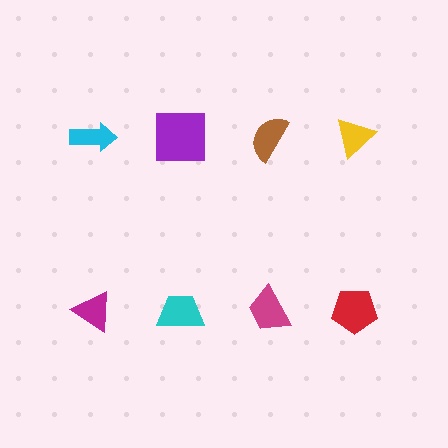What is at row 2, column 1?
A magenta triangle.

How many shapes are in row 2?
4 shapes.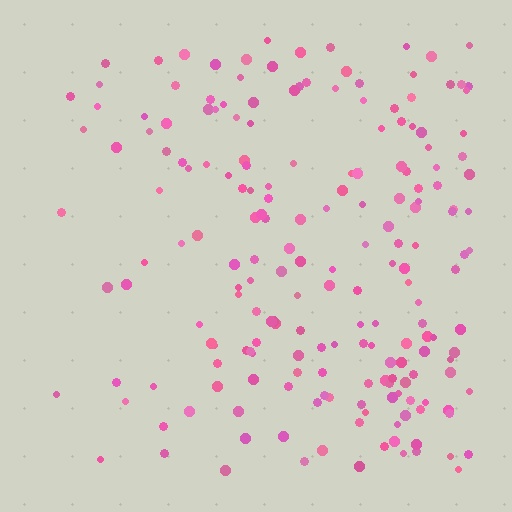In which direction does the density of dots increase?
From left to right, with the right side densest.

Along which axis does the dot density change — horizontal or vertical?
Horizontal.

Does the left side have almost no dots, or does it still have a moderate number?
Still a moderate number, just noticeably fewer than the right.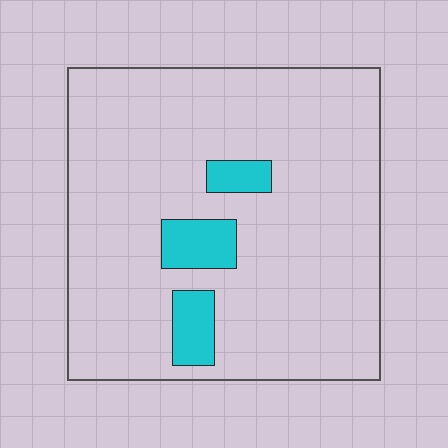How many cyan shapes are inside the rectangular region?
3.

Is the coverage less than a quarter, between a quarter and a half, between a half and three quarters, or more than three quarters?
Less than a quarter.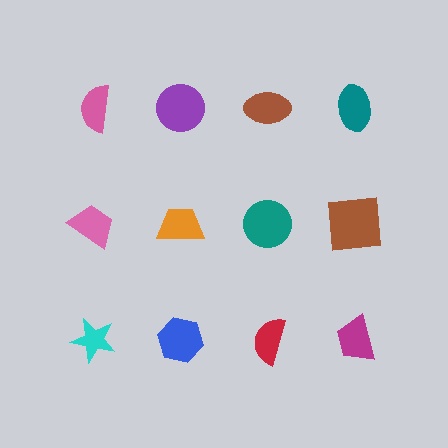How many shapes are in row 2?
4 shapes.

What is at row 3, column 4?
A magenta trapezoid.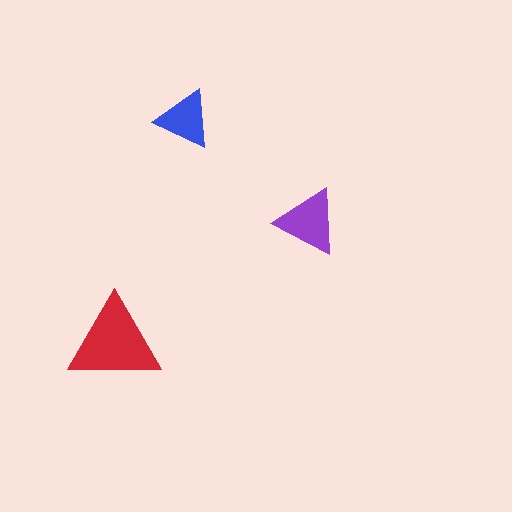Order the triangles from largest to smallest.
the red one, the purple one, the blue one.